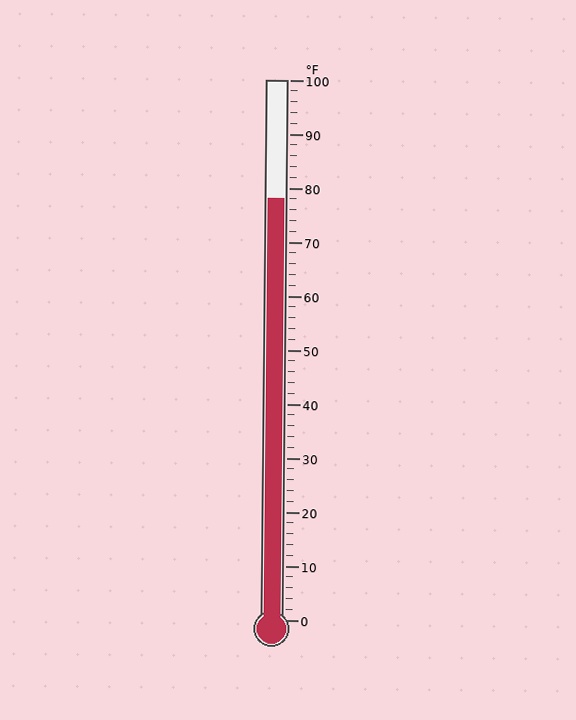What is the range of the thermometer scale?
The thermometer scale ranges from 0°F to 100°F.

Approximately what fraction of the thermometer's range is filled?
The thermometer is filled to approximately 80% of its range.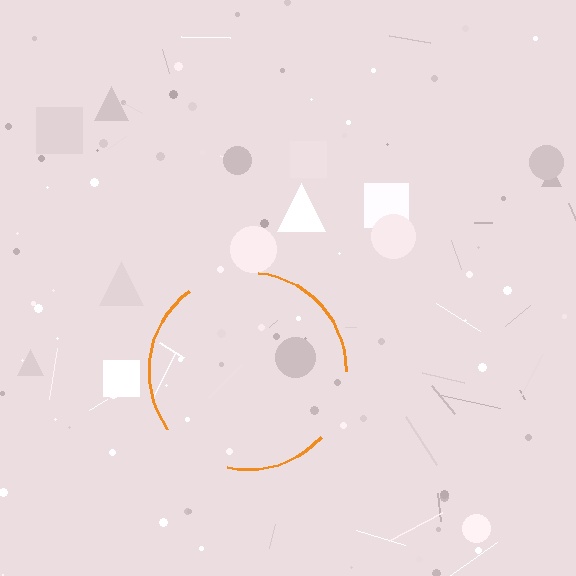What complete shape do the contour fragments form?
The contour fragments form a circle.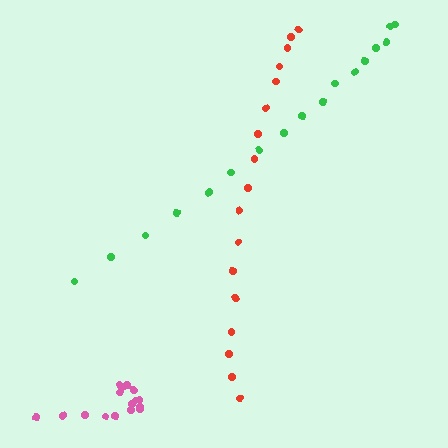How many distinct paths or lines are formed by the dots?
There are 3 distinct paths.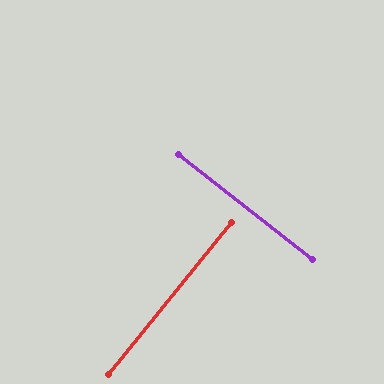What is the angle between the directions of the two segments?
Approximately 89 degrees.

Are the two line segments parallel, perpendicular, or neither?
Perpendicular — they meet at approximately 89°.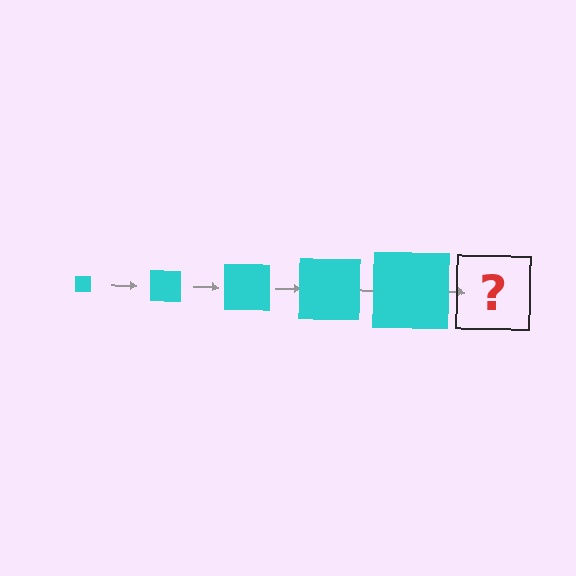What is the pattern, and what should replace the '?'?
The pattern is that the square gets progressively larger each step. The '?' should be a cyan square, larger than the previous one.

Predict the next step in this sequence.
The next step is a cyan square, larger than the previous one.